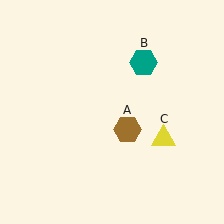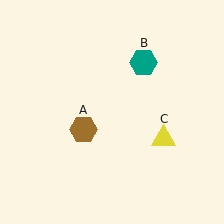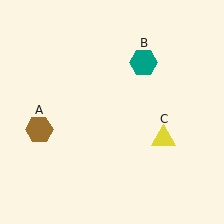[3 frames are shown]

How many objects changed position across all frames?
1 object changed position: brown hexagon (object A).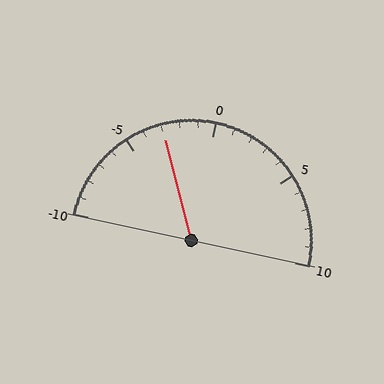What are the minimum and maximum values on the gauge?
The gauge ranges from -10 to 10.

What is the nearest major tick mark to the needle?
The nearest major tick mark is -5.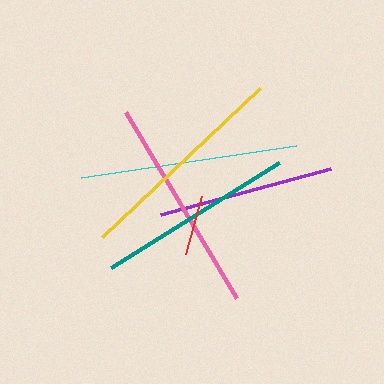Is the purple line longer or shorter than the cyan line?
The cyan line is longer than the purple line.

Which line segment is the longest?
The cyan line is the longest at approximately 218 pixels.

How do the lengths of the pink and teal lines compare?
The pink and teal lines are approximately the same length.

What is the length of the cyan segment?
The cyan segment is approximately 218 pixels long.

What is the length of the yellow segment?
The yellow segment is approximately 217 pixels long.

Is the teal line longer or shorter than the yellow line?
The yellow line is longer than the teal line.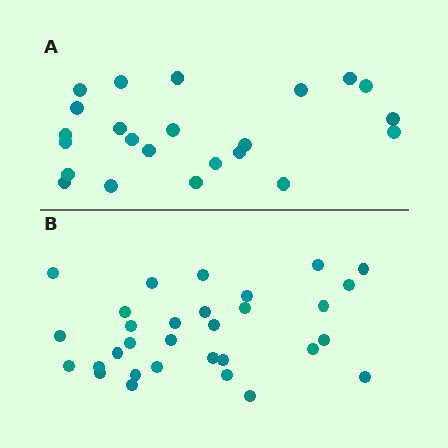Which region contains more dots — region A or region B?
Region B (the bottom region) has more dots.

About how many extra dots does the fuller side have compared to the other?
Region B has roughly 8 or so more dots than region A.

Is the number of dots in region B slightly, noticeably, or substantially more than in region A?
Region B has noticeably more, but not dramatically so. The ratio is roughly 1.3 to 1.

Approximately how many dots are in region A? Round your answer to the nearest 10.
About 20 dots. (The exact count is 23, which rounds to 20.)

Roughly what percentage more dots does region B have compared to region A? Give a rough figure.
About 35% more.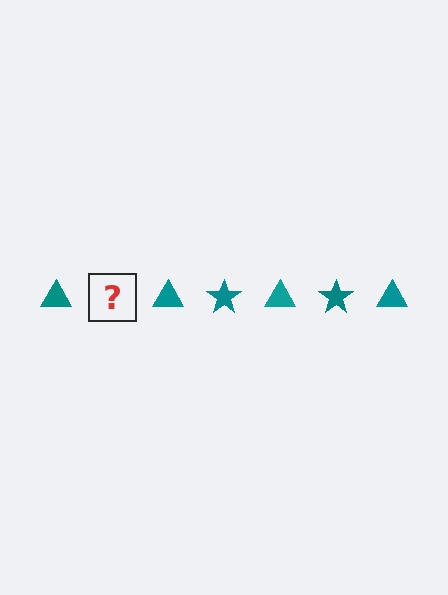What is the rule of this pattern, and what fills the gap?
The rule is that the pattern cycles through triangle, star shapes in teal. The gap should be filled with a teal star.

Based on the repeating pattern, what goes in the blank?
The blank should be a teal star.